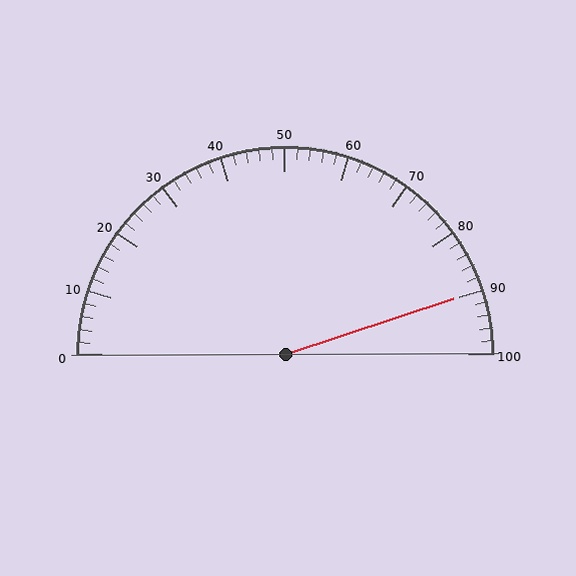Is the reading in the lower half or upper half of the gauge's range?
The reading is in the upper half of the range (0 to 100).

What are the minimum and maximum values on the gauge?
The gauge ranges from 0 to 100.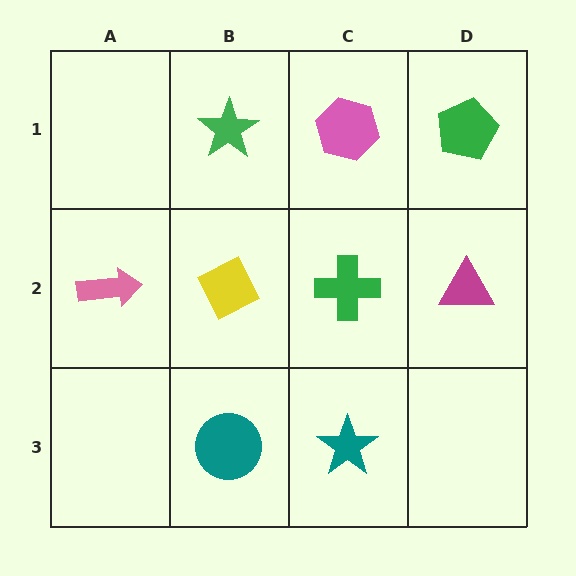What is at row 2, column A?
A pink arrow.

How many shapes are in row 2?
4 shapes.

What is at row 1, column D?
A green pentagon.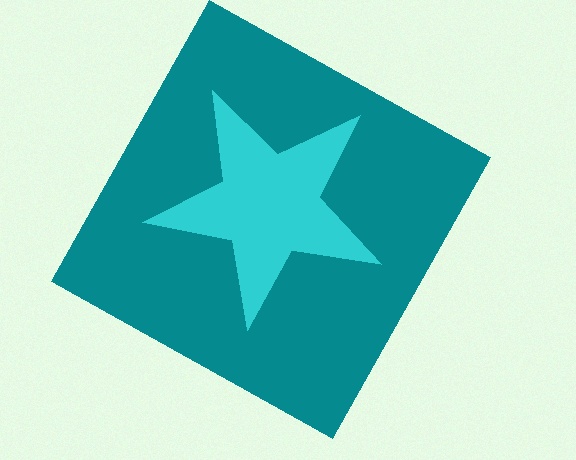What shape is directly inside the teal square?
The cyan star.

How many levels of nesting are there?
2.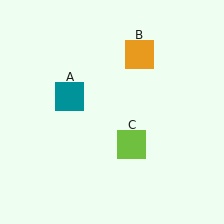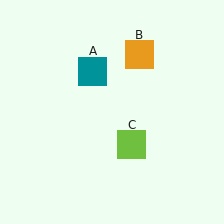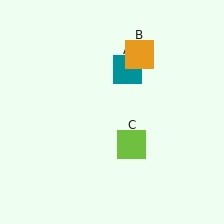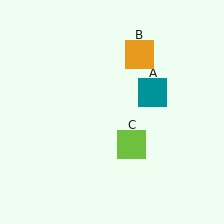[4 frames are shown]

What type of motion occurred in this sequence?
The teal square (object A) rotated clockwise around the center of the scene.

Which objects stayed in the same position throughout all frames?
Orange square (object B) and lime square (object C) remained stationary.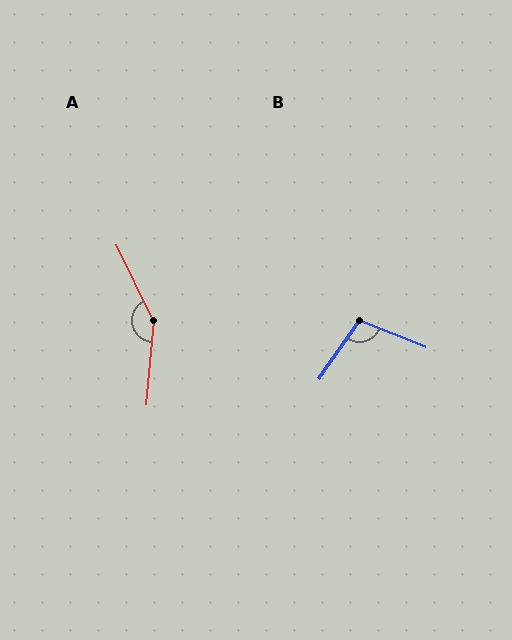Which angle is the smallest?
B, at approximately 103 degrees.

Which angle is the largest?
A, at approximately 149 degrees.